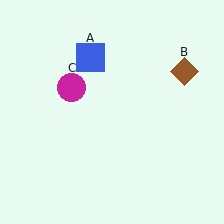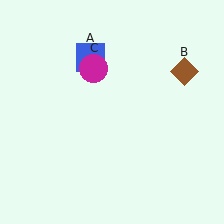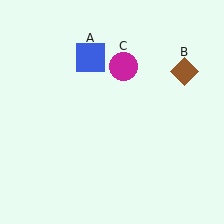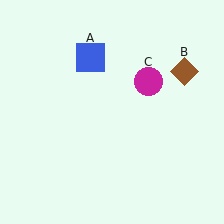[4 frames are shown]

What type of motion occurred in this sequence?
The magenta circle (object C) rotated clockwise around the center of the scene.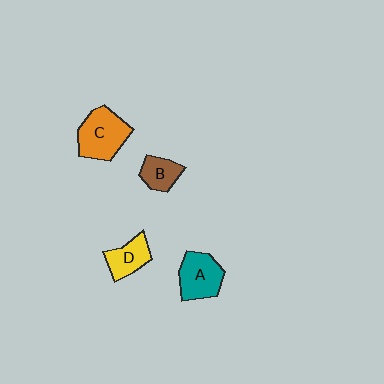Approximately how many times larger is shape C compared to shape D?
Approximately 1.6 times.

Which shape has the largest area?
Shape C (orange).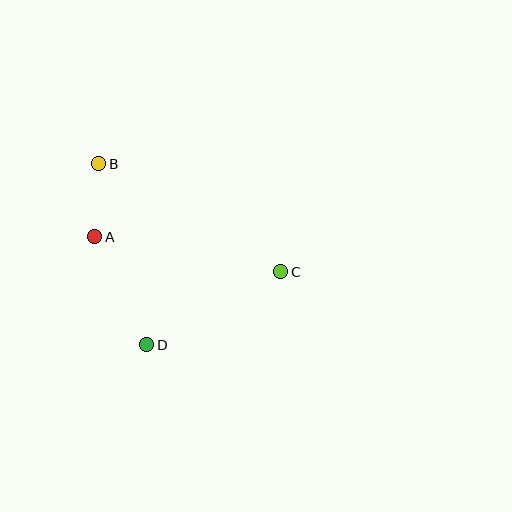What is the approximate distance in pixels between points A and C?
The distance between A and C is approximately 189 pixels.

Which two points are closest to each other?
Points A and B are closest to each other.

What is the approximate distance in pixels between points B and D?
The distance between B and D is approximately 187 pixels.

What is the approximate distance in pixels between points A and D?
The distance between A and D is approximately 120 pixels.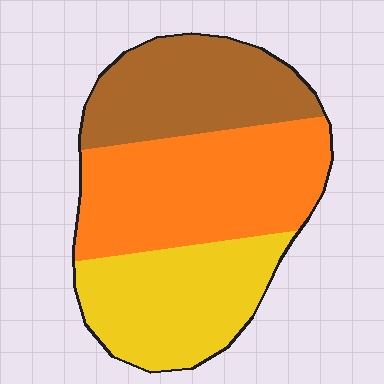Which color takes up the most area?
Orange, at roughly 40%.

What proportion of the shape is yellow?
Yellow covers 30% of the shape.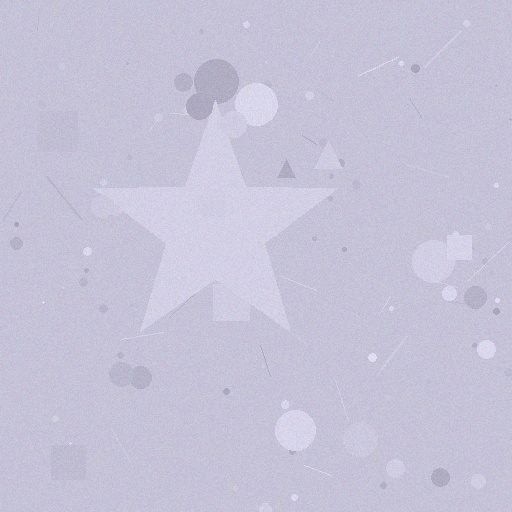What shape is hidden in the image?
A star is hidden in the image.